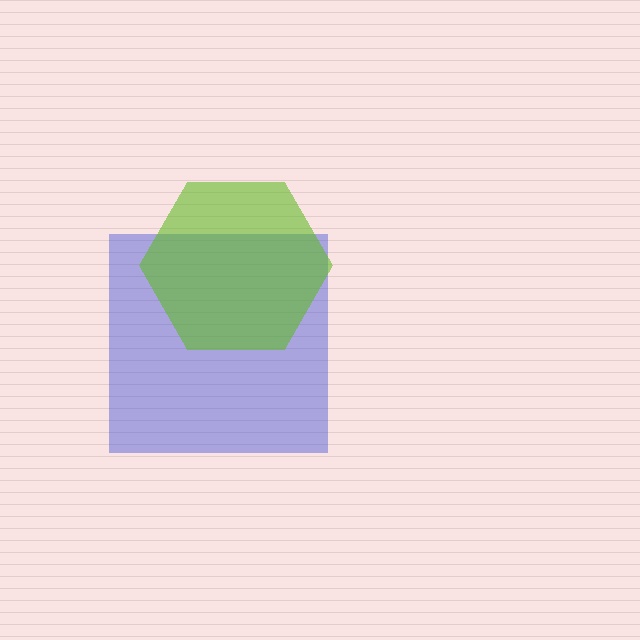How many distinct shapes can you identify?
There are 2 distinct shapes: a blue square, a lime hexagon.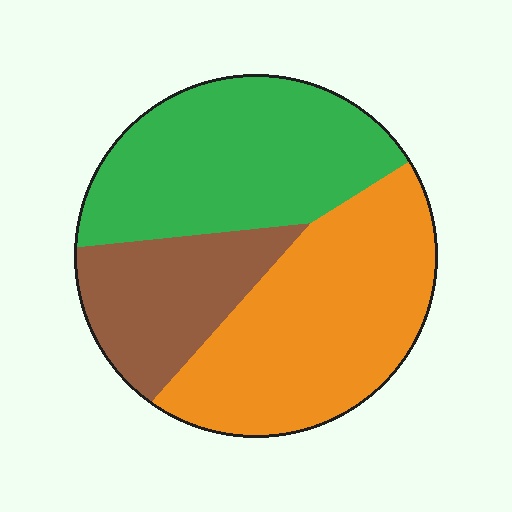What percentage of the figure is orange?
Orange covers about 40% of the figure.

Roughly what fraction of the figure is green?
Green covers 37% of the figure.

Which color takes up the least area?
Brown, at roughly 20%.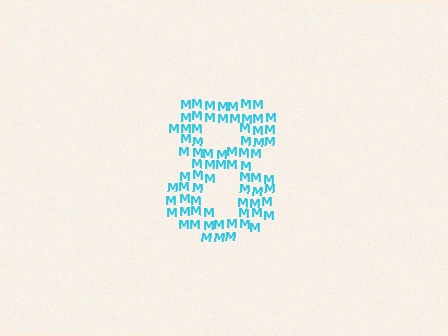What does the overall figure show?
The overall figure shows the digit 8.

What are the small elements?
The small elements are letter M's.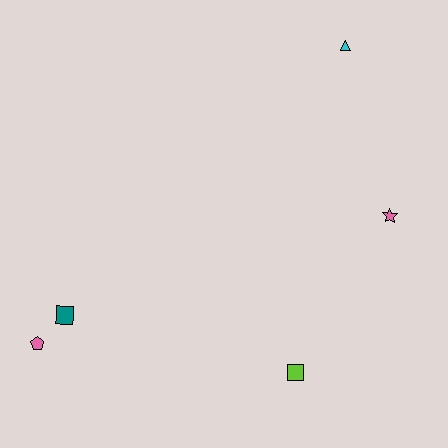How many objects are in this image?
There are 5 objects.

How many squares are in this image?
There are 2 squares.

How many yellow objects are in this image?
There are no yellow objects.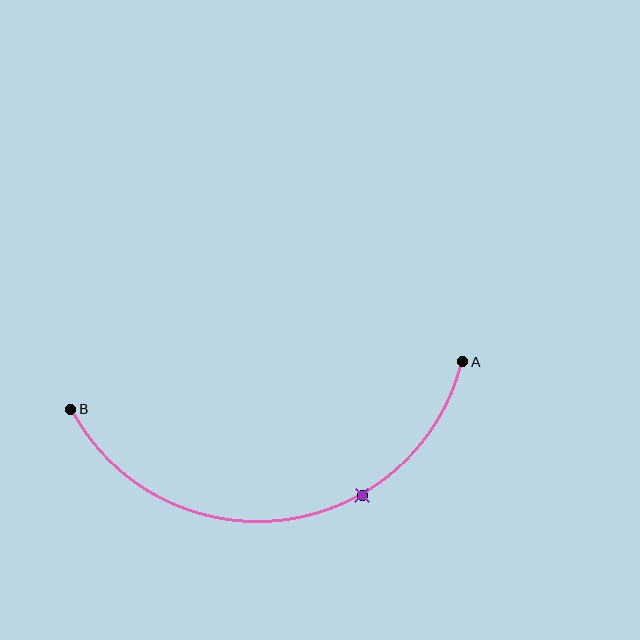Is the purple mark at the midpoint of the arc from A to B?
No. The purple mark lies on the arc but is closer to endpoint A. The arc midpoint would be at the point on the curve equidistant along the arc from both A and B.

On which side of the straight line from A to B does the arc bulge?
The arc bulges below the straight line connecting A and B.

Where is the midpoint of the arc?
The arc midpoint is the point on the curve farthest from the straight line joining A and B. It sits below that line.